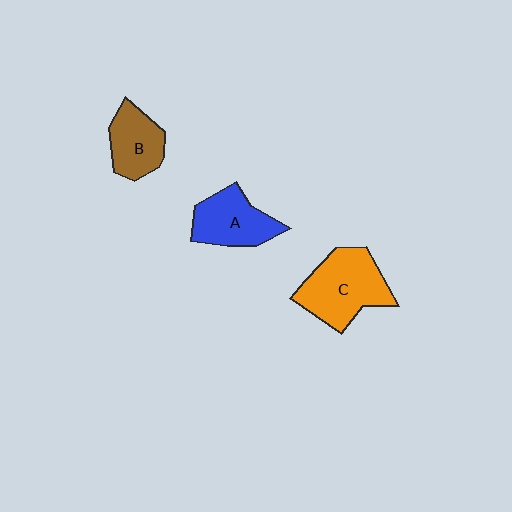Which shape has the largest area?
Shape C (orange).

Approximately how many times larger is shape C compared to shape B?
Approximately 1.6 times.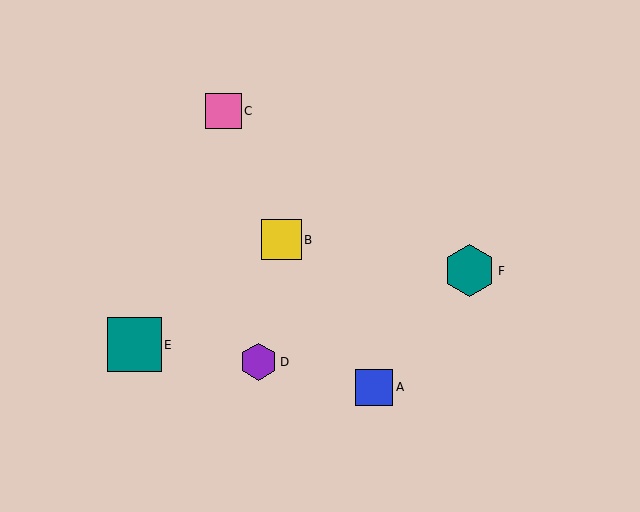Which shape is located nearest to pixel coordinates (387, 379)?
The blue square (labeled A) at (374, 387) is nearest to that location.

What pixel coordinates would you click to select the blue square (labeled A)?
Click at (374, 387) to select the blue square A.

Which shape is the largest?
The teal square (labeled E) is the largest.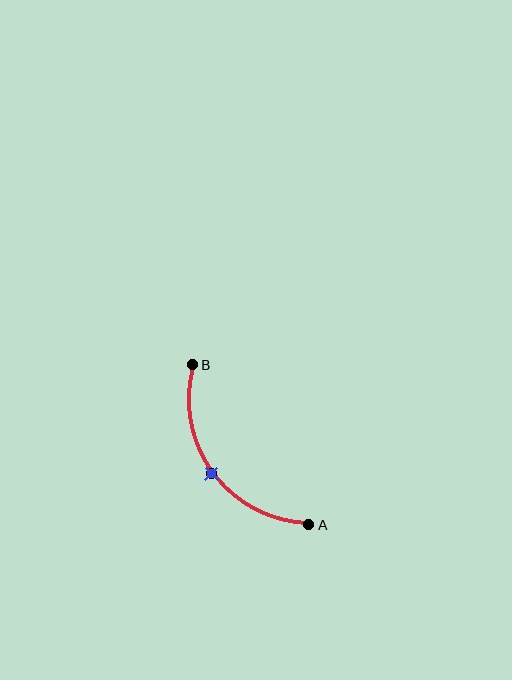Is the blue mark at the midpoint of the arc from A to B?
Yes. The blue mark lies on the arc at equal arc-length from both A and B — it is the arc midpoint.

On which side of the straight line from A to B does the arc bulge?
The arc bulges below and to the left of the straight line connecting A and B.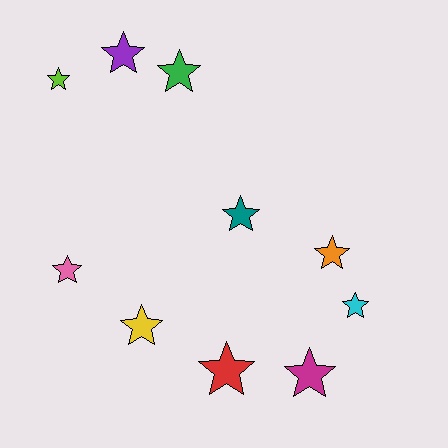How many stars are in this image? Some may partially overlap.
There are 10 stars.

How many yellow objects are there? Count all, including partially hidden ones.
There is 1 yellow object.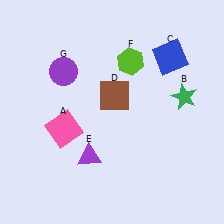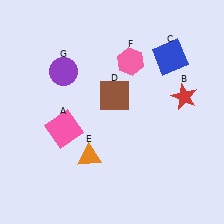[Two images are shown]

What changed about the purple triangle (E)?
In Image 1, E is purple. In Image 2, it changed to orange.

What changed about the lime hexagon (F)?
In Image 1, F is lime. In Image 2, it changed to pink.